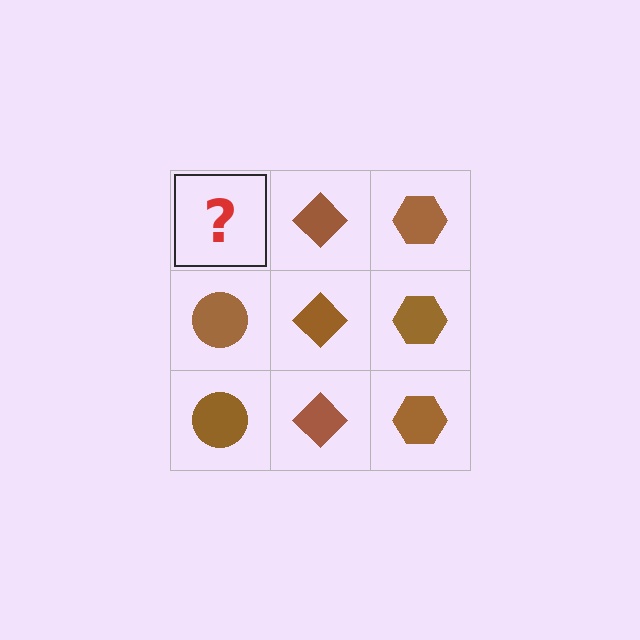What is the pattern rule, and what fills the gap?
The rule is that each column has a consistent shape. The gap should be filled with a brown circle.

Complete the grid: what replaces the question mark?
The question mark should be replaced with a brown circle.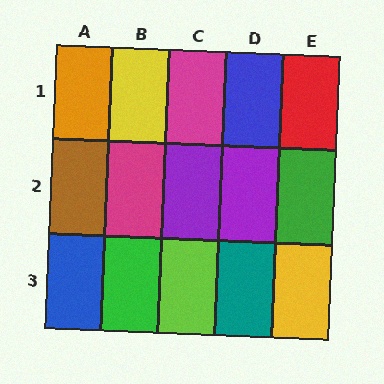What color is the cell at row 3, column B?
Green.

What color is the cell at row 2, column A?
Brown.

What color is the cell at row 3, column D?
Teal.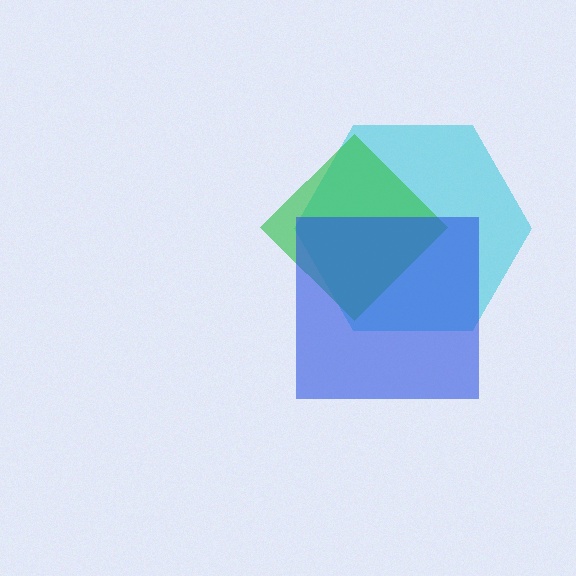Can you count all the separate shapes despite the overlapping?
Yes, there are 3 separate shapes.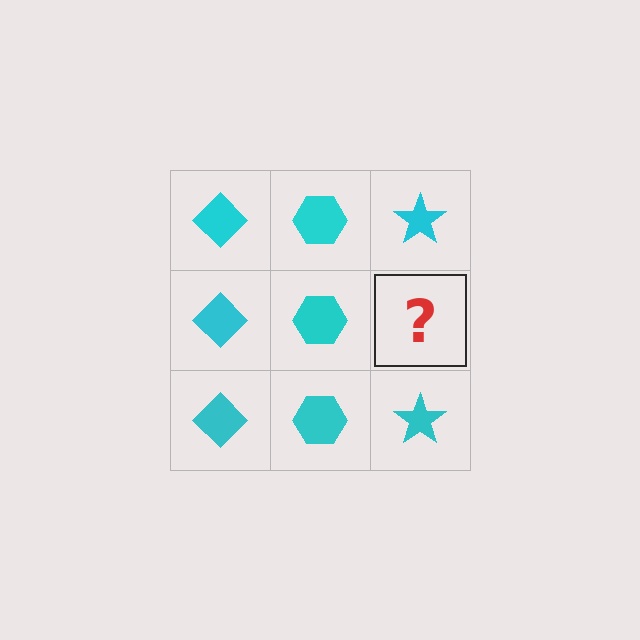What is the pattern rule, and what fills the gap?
The rule is that each column has a consistent shape. The gap should be filled with a cyan star.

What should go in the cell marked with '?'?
The missing cell should contain a cyan star.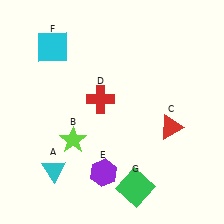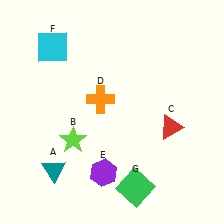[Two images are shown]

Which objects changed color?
A changed from cyan to teal. D changed from red to orange.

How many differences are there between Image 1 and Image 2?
There are 2 differences between the two images.